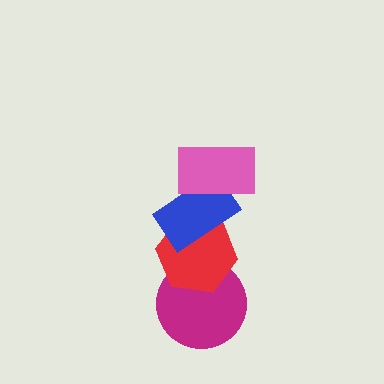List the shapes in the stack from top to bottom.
From top to bottom: the pink rectangle, the blue rectangle, the red hexagon, the magenta circle.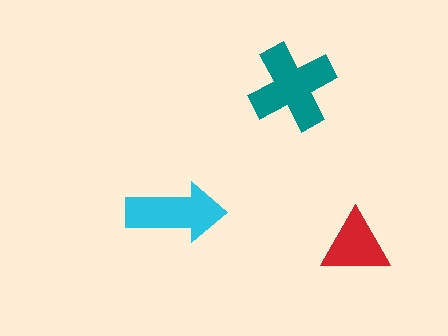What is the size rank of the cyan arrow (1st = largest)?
2nd.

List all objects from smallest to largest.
The red triangle, the cyan arrow, the teal cross.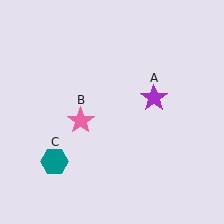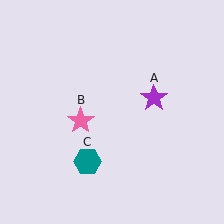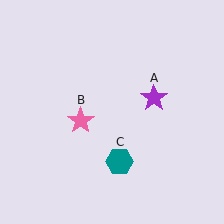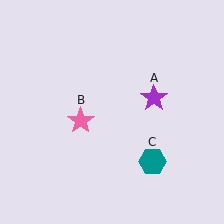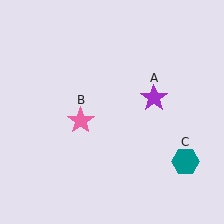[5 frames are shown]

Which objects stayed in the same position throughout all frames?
Purple star (object A) and pink star (object B) remained stationary.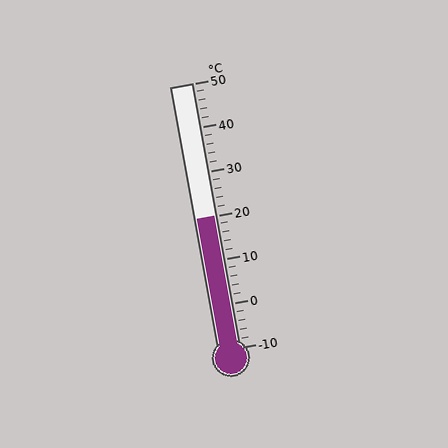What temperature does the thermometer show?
The thermometer shows approximately 20°C.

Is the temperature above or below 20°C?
The temperature is at 20°C.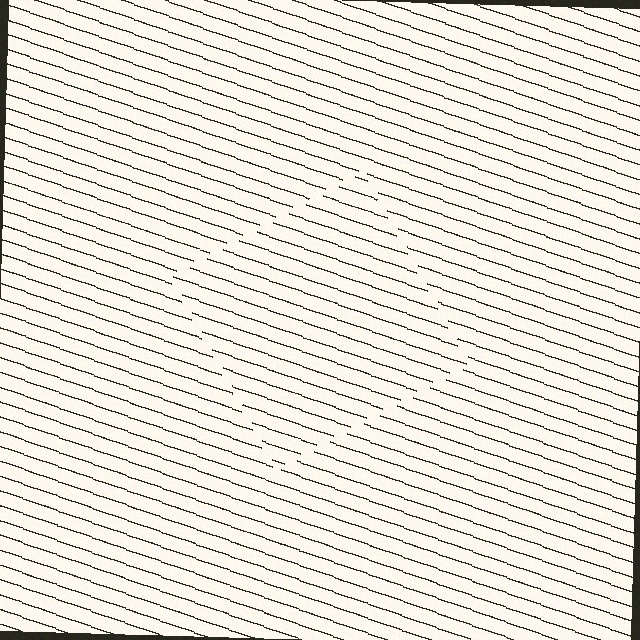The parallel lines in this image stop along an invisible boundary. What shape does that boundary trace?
An illusory square. The interior of the shape contains the same grating, shifted by half a period — the contour is defined by the phase discontinuity where line-ends from the inner and outer gratings abut.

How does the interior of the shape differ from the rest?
The interior of the shape contains the same grating, shifted by half a period — the contour is defined by the phase discontinuity where line-ends from the inner and outer gratings abut.